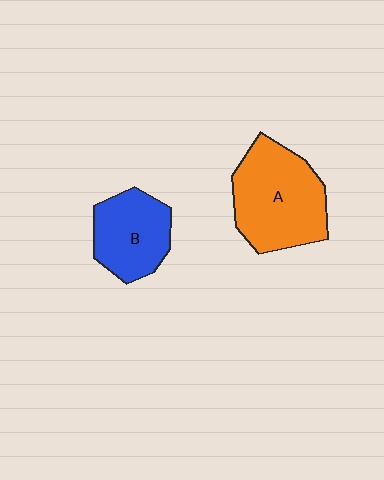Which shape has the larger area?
Shape A (orange).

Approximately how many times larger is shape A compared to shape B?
Approximately 1.5 times.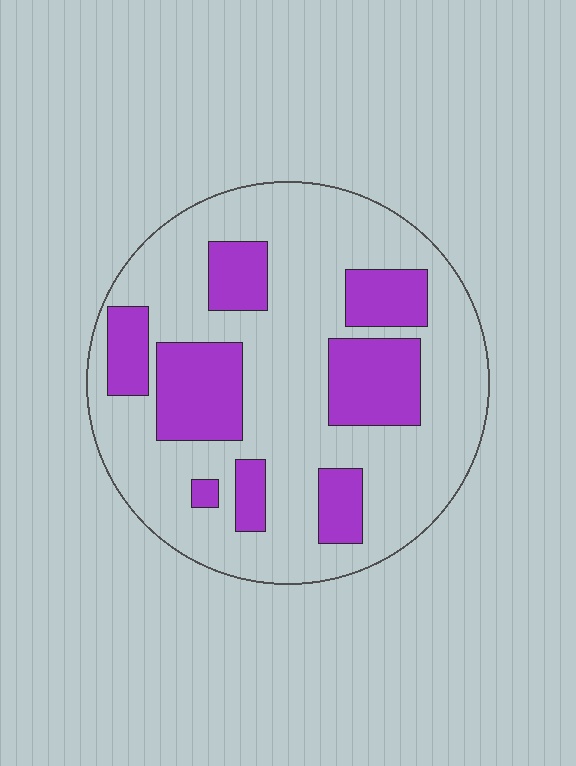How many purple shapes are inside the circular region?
8.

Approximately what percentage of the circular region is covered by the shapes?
Approximately 30%.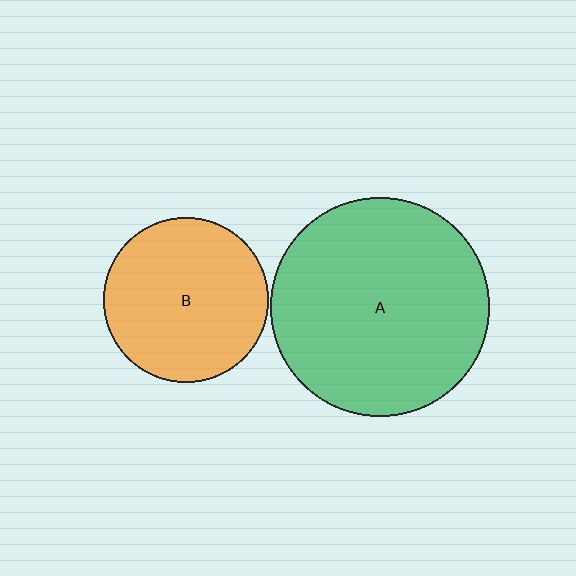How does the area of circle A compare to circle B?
Approximately 1.8 times.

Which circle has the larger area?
Circle A (green).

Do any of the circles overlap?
No, none of the circles overlap.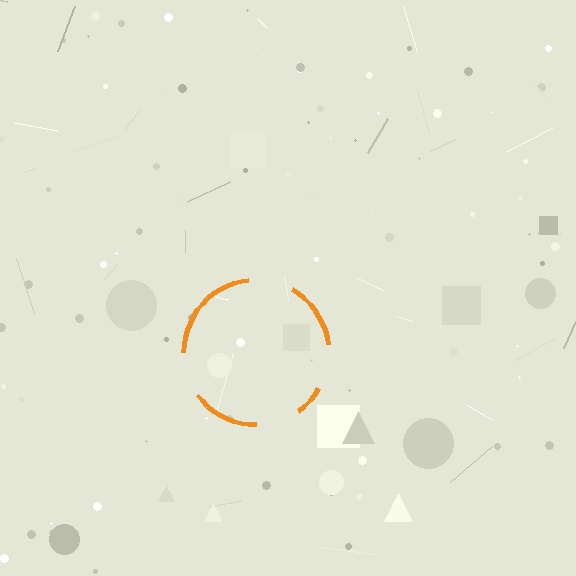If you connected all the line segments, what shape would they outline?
They would outline a circle.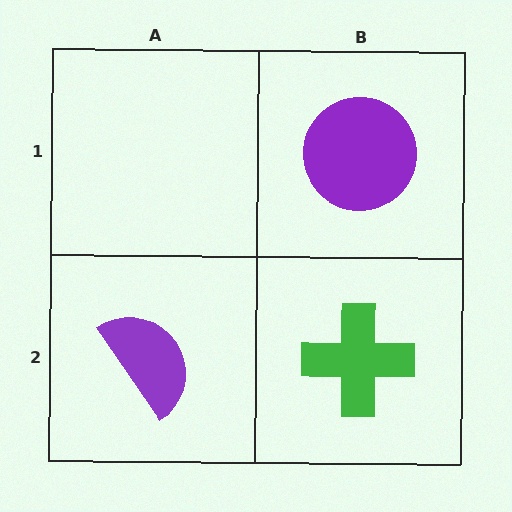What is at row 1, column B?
A purple circle.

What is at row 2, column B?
A green cross.